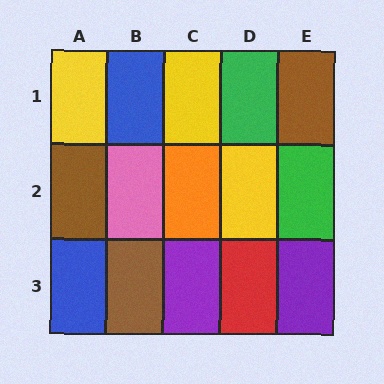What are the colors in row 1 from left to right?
Yellow, blue, yellow, green, brown.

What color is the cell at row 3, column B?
Brown.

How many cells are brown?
3 cells are brown.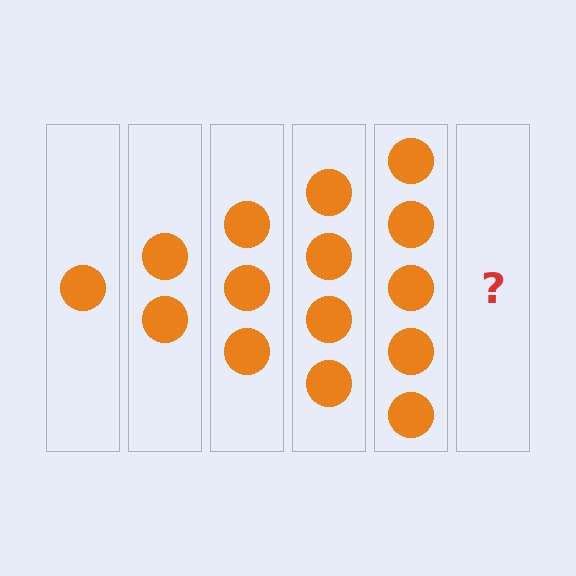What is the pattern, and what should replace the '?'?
The pattern is that each step adds one more circle. The '?' should be 6 circles.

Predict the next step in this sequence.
The next step is 6 circles.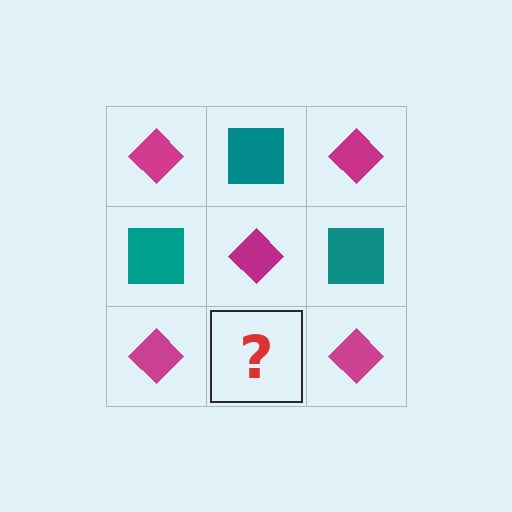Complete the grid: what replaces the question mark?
The question mark should be replaced with a teal square.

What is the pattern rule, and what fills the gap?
The rule is that it alternates magenta diamond and teal square in a checkerboard pattern. The gap should be filled with a teal square.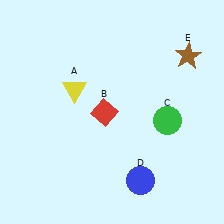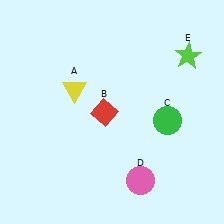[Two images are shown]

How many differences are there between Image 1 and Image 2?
There are 2 differences between the two images.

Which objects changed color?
D changed from blue to pink. E changed from brown to lime.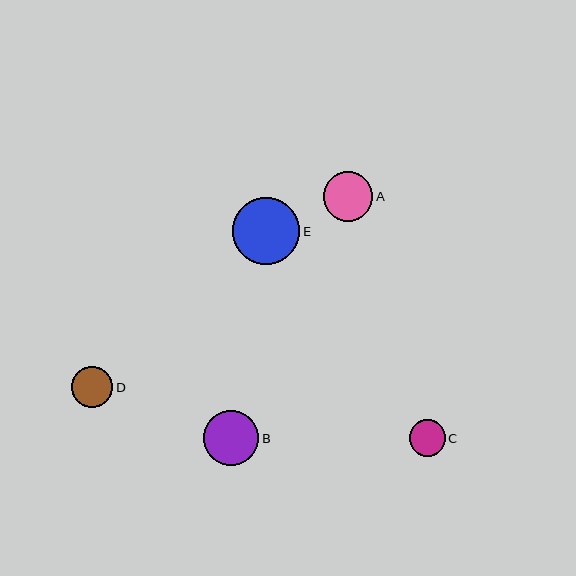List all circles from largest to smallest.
From largest to smallest: E, B, A, D, C.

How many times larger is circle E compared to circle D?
Circle E is approximately 1.6 times the size of circle D.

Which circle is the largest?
Circle E is the largest with a size of approximately 67 pixels.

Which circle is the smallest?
Circle C is the smallest with a size of approximately 36 pixels.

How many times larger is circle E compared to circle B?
Circle E is approximately 1.2 times the size of circle B.